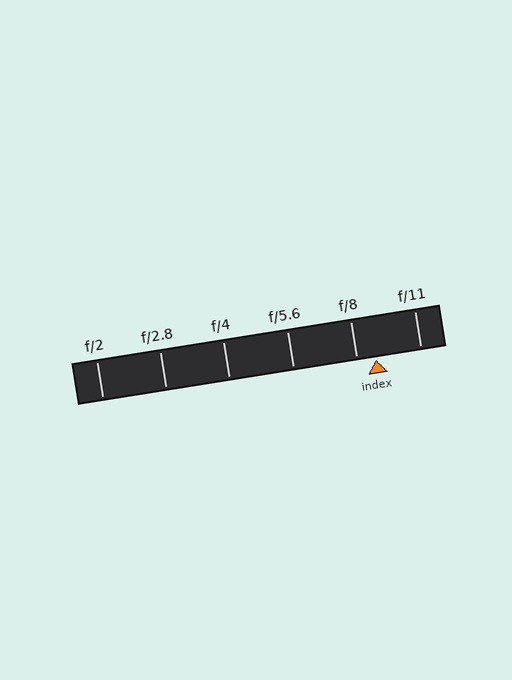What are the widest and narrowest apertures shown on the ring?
The widest aperture shown is f/2 and the narrowest is f/11.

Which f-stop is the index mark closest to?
The index mark is closest to f/8.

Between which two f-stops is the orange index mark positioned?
The index mark is between f/8 and f/11.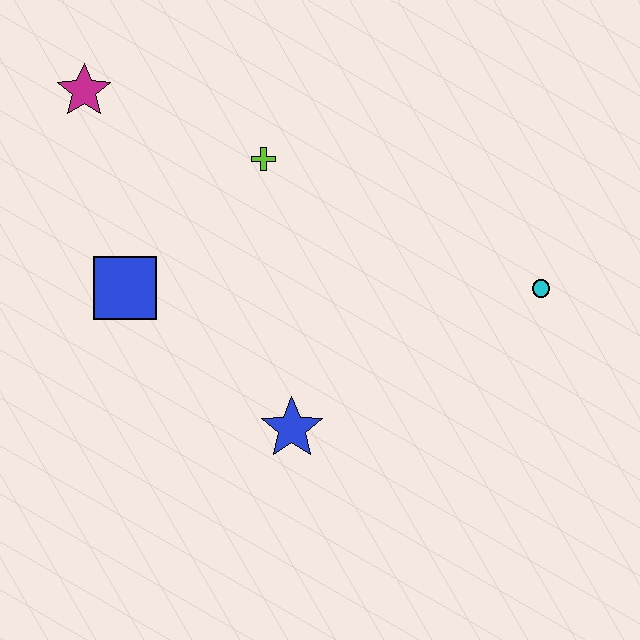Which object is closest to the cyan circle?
The blue star is closest to the cyan circle.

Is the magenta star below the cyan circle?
No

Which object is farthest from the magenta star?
The cyan circle is farthest from the magenta star.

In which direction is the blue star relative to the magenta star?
The blue star is below the magenta star.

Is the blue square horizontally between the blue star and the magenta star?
Yes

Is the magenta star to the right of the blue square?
No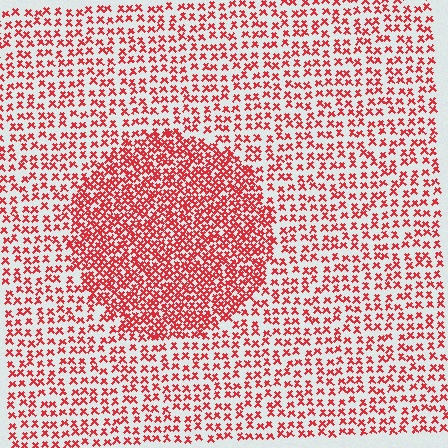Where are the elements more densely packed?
The elements are more densely packed inside the circle boundary.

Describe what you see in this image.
The image contains small red elements arranged at two different densities. A circle-shaped region is visible where the elements are more densely packed than the surrounding area.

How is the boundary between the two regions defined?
The boundary is defined by a change in element density (approximately 2.1x ratio). All elements are the same color, size, and shape.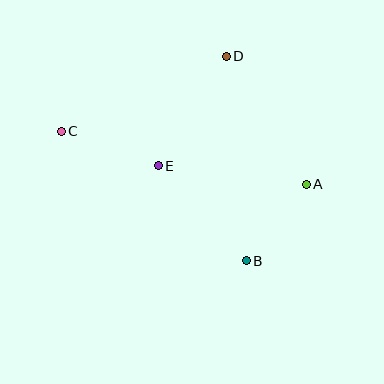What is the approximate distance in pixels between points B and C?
The distance between B and C is approximately 226 pixels.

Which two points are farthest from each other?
Points A and C are farthest from each other.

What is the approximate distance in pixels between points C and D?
The distance between C and D is approximately 181 pixels.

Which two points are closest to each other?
Points A and B are closest to each other.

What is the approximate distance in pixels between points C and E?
The distance between C and E is approximately 103 pixels.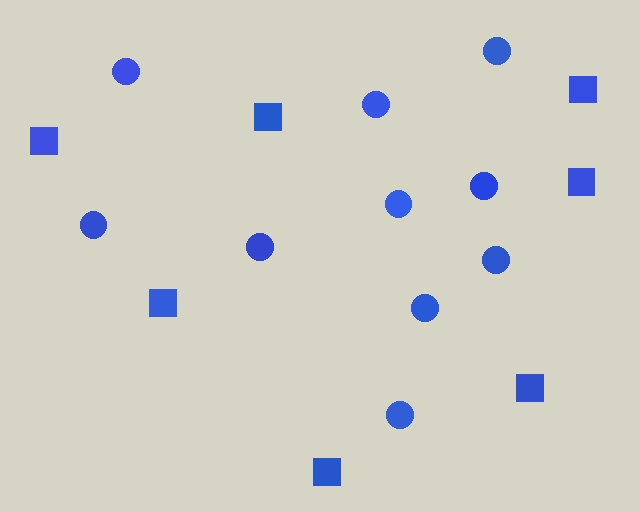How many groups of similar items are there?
There are 2 groups: one group of squares (7) and one group of circles (10).